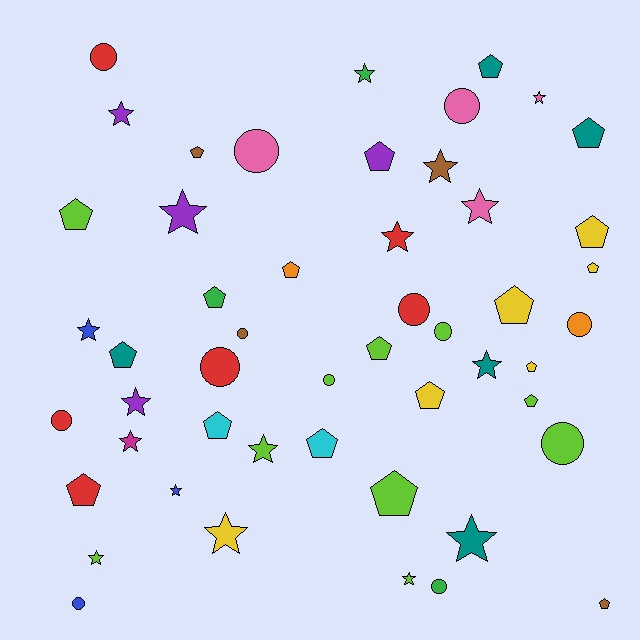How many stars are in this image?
There are 17 stars.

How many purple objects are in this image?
There are 4 purple objects.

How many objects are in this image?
There are 50 objects.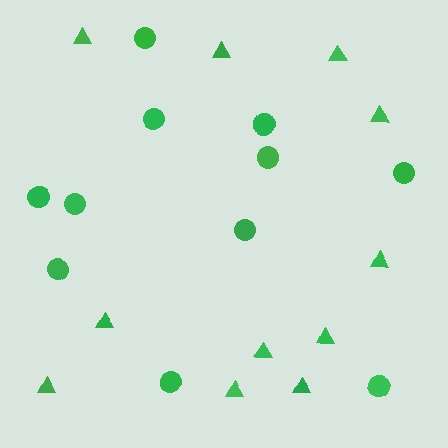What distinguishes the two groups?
There are 2 groups: one group of triangles (11) and one group of circles (11).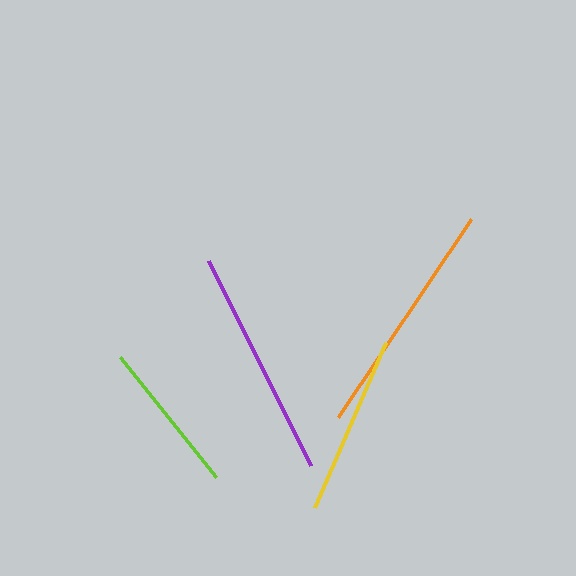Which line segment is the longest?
The orange line is the longest at approximately 239 pixels.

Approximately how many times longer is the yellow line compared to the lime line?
The yellow line is approximately 1.2 times the length of the lime line.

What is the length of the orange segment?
The orange segment is approximately 239 pixels long.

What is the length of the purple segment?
The purple segment is approximately 230 pixels long.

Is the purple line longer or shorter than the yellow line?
The purple line is longer than the yellow line.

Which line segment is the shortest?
The lime line is the shortest at approximately 154 pixels.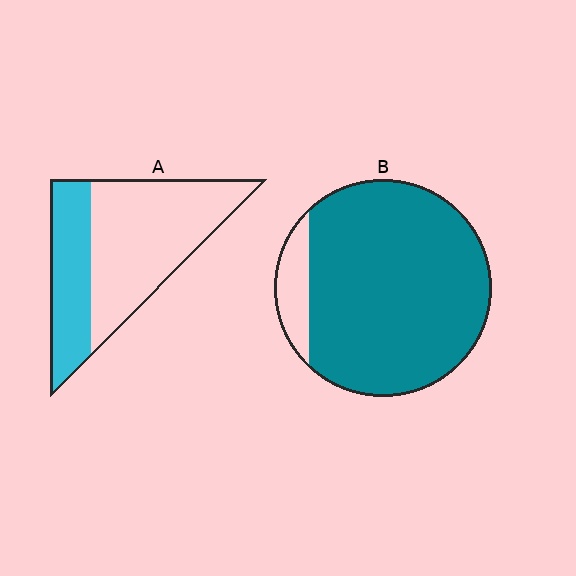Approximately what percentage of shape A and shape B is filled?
A is approximately 35% and B is approximately 90%.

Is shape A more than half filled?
No.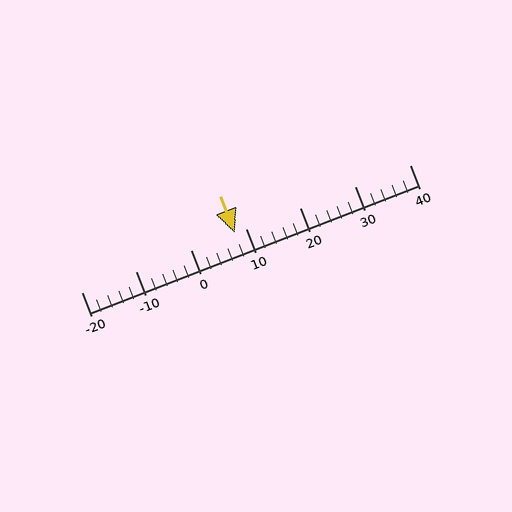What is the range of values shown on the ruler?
The ruler shows values from -20 to 40.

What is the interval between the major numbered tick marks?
The major tick marks are spaced 10 units apart.